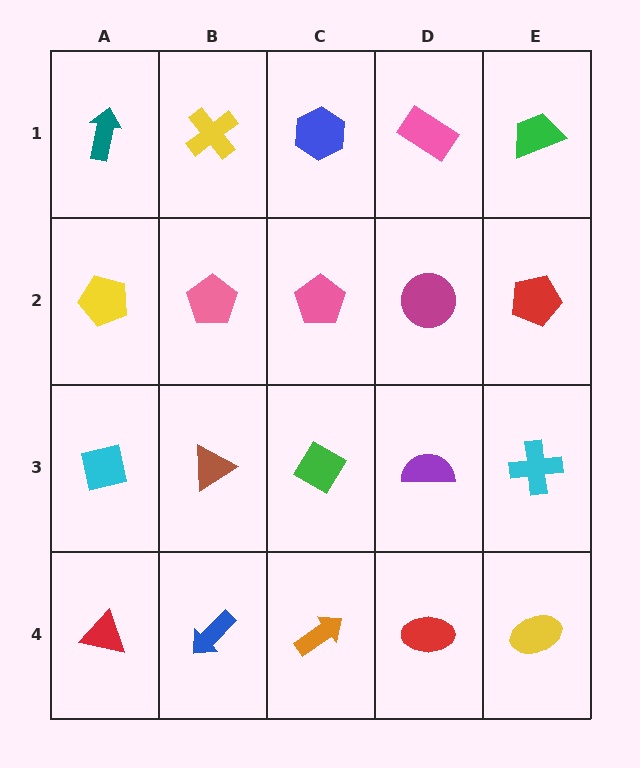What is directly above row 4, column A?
A cyan square.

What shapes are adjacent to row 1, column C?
A pink pentagon (row 2, column C), a yellow cross (row 1, column B), a pink rectangle (row 1, column D).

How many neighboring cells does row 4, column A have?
2.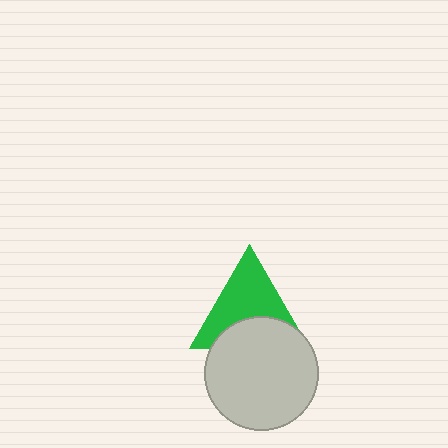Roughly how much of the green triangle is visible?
About half of it is visible (roughly 62%).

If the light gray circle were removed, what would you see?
You would see the complete green triangle.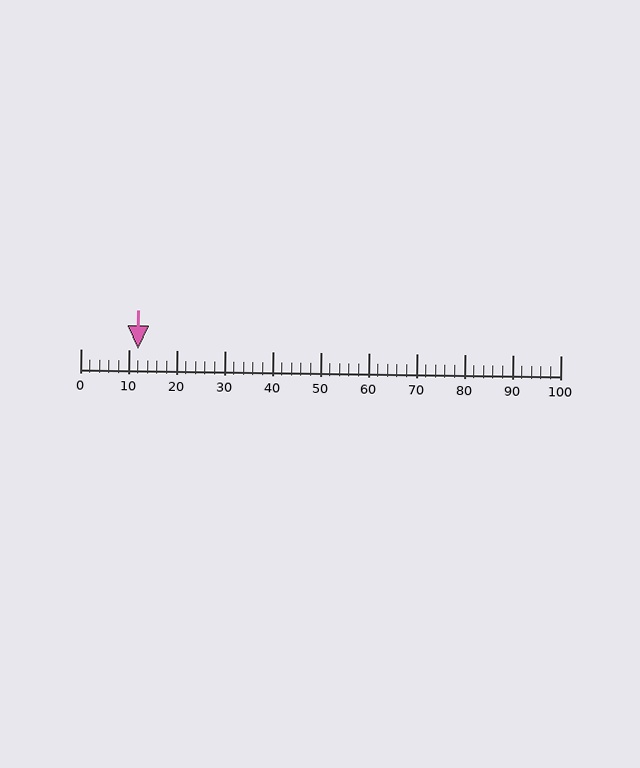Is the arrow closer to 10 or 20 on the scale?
The arrow is closer to 10.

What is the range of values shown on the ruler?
The ruler shows values from 0 to 100.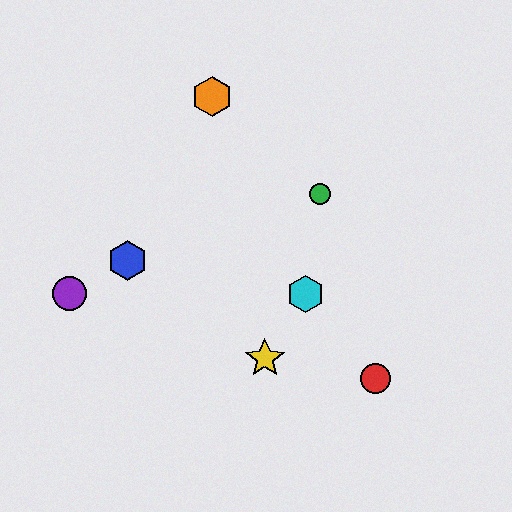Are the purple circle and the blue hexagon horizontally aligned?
No, the purple circle is at y≈294 and the blue hexagon is at y≈261.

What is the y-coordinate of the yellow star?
The yellow star is at y≈358.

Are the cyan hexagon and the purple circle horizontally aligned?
Yes, both are at y≈294.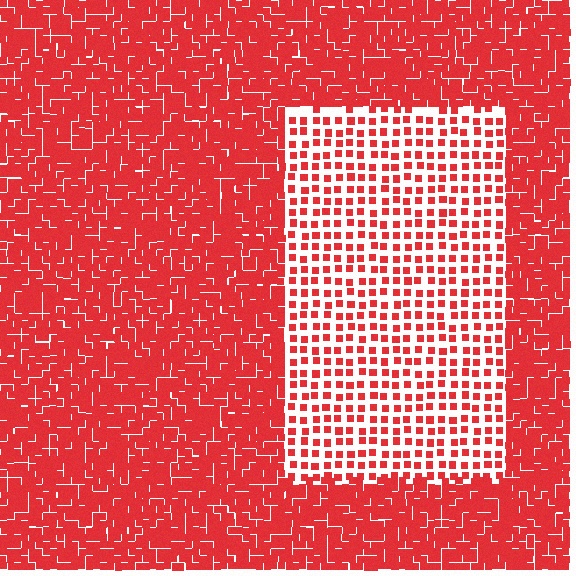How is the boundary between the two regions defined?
The boundary is defined by a change in element density (approximately 2.6x ratio). All elements are the same color, size, and shape.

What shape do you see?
I see a rectangle.